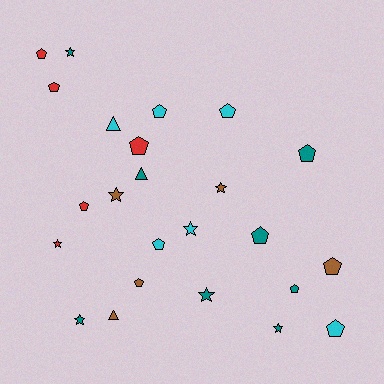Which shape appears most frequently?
Pentagon, with 13 objects.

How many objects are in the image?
There are 24 objects.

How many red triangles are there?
There are no red triangles.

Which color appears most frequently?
Teal, with 8 objects.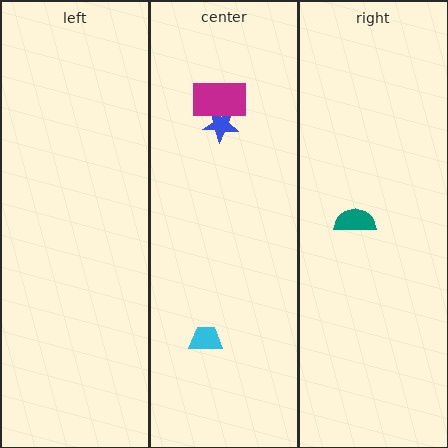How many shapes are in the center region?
3.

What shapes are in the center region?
The blue star, the cyan trapezoid, the magenta rectangle.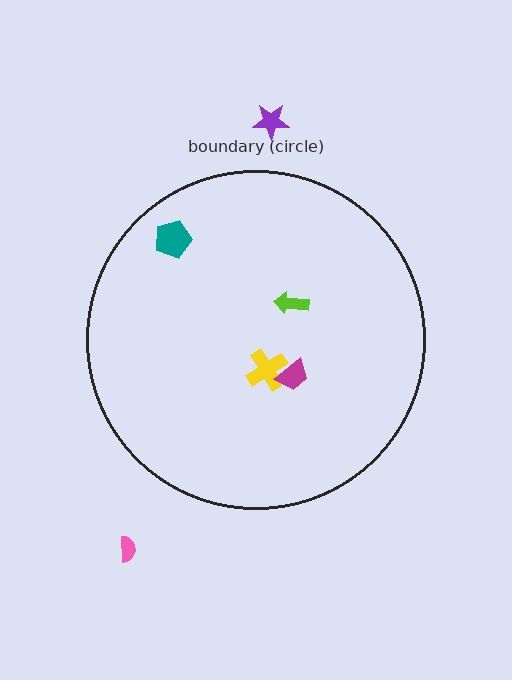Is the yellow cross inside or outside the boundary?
Inside.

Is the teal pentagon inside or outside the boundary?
Inside.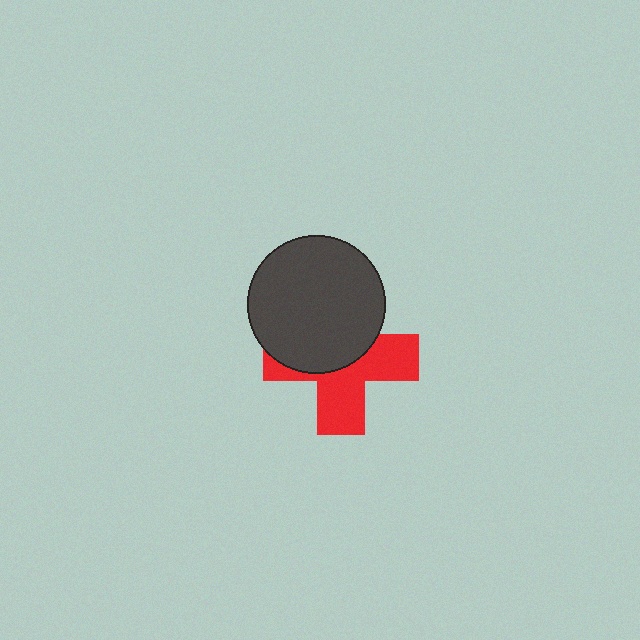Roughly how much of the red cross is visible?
About half of it is visible (roughly 51%).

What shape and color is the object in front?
The object in front is a dark gray circle.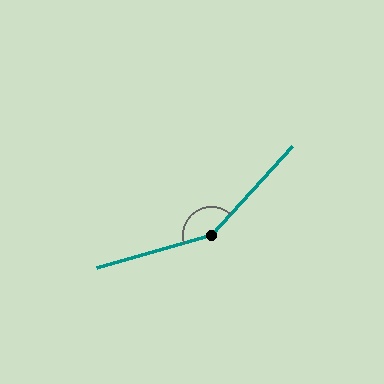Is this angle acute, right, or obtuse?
It is obtuse.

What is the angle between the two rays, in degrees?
Approximately 148 degrees.